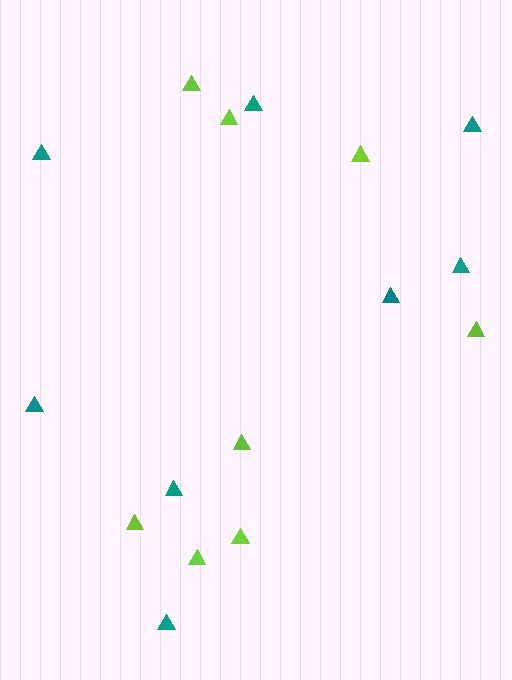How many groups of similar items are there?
There are 2 groups: one group of teal triangles (8) and one group of lime triangles (8).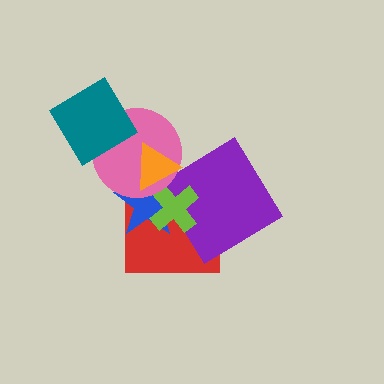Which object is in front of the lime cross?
The orange triangle is in front of the lime cross.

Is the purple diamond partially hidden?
Yes, it is partially covered by another shape.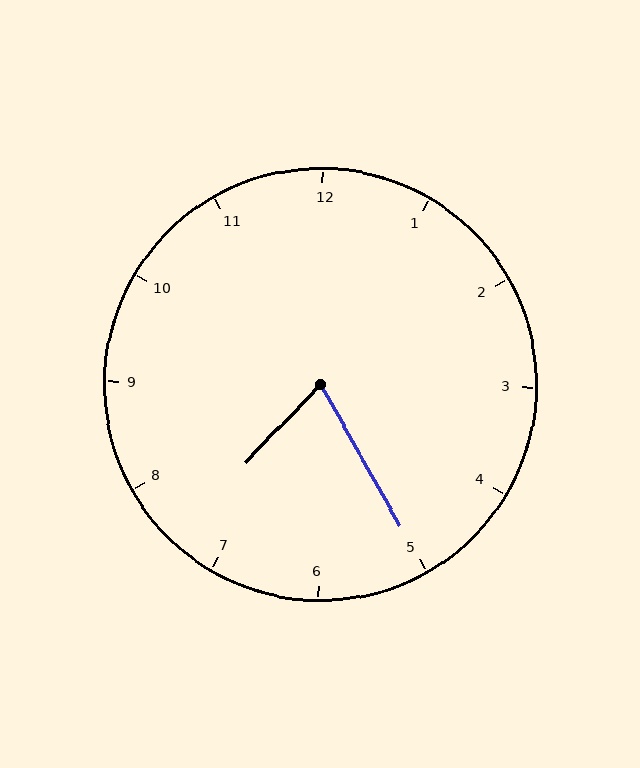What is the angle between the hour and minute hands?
Approximately 72 degrees.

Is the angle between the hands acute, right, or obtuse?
It is acute.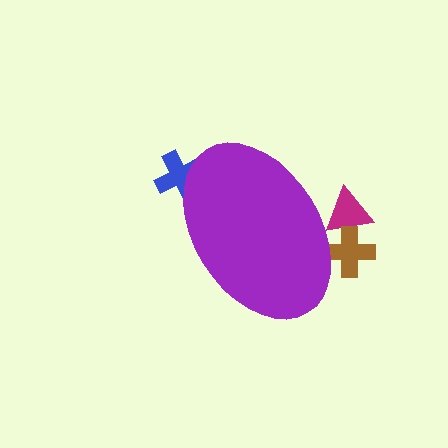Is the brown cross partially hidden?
Yes, the brown cross is partially hidden behind the purple ellipse.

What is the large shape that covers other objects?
A purple ellipse.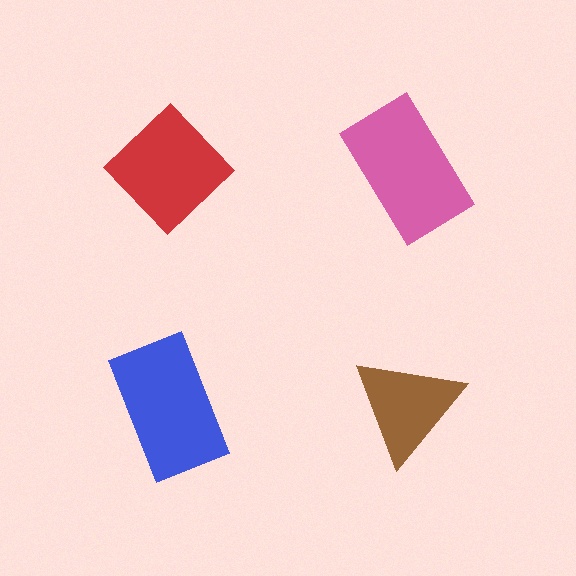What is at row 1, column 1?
A red diamond.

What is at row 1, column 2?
A pink rectangle.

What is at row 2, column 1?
A blue rectangle.